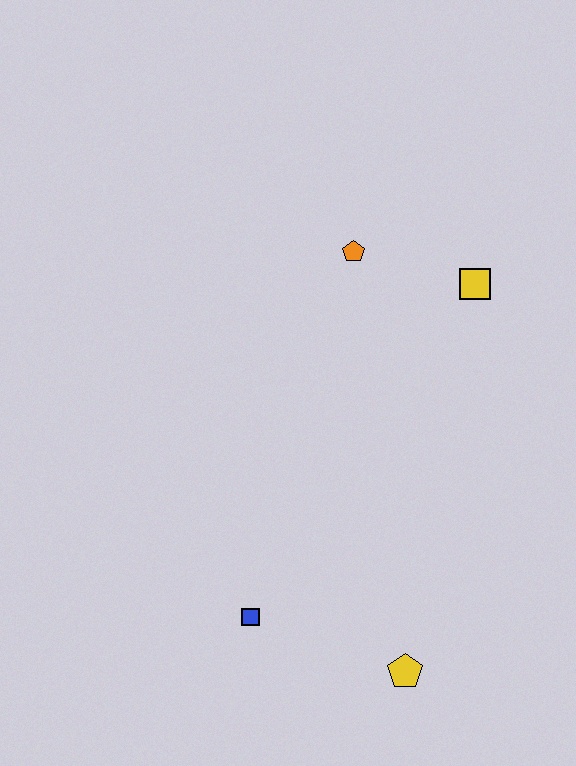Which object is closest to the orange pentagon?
The yellow square is closest to the orange pentagon.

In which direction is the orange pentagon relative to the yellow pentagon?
The orange pentagon is above the yellow pentagon.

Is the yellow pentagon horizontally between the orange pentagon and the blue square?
No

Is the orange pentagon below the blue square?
No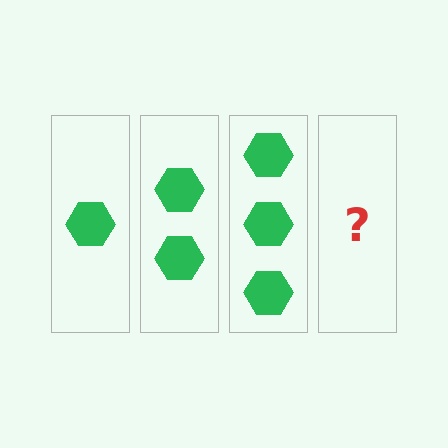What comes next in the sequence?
The next element should be 4 hexagons.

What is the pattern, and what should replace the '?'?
The pattern is that each step adds one more hexagon. The '?' should be 4 hexagons.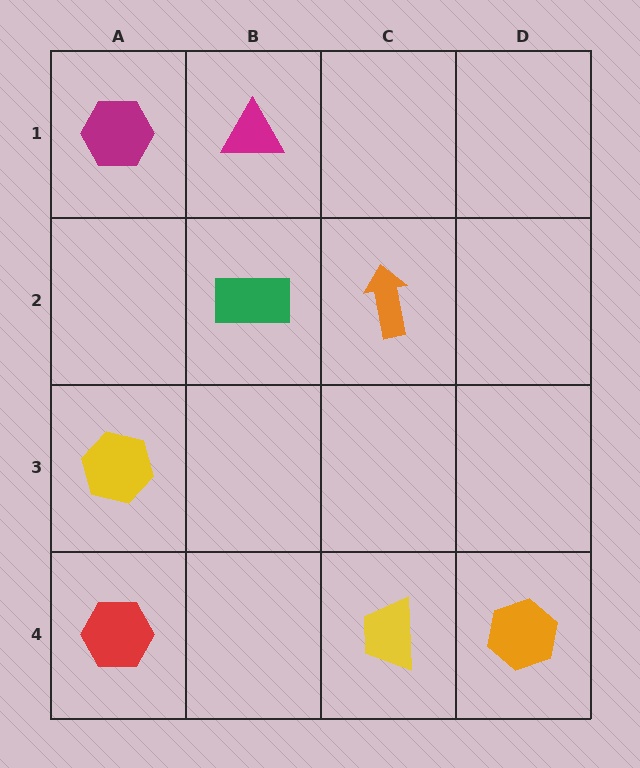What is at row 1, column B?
A magenta triangle.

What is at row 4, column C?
A yellow trapezoid.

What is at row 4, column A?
A red hexagon.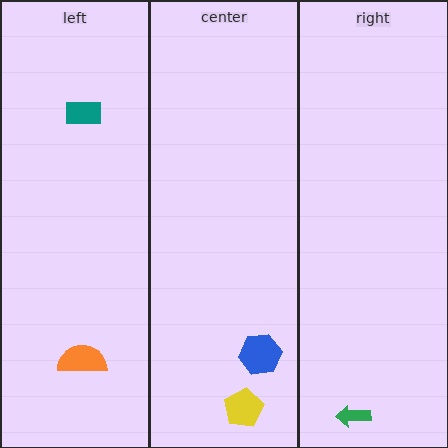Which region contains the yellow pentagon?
The center region.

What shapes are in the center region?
The blue hexagon, the yellow pentagon.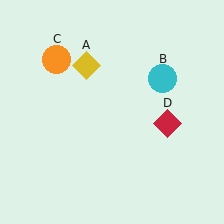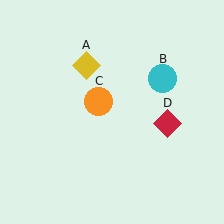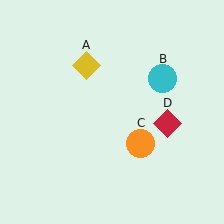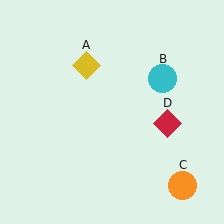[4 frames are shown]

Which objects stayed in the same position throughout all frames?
Yellow diamond (object A) and cyan circle (object B) and red diamond (object D) remained stationary.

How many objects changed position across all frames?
1 object changed position: orange circle (object C).